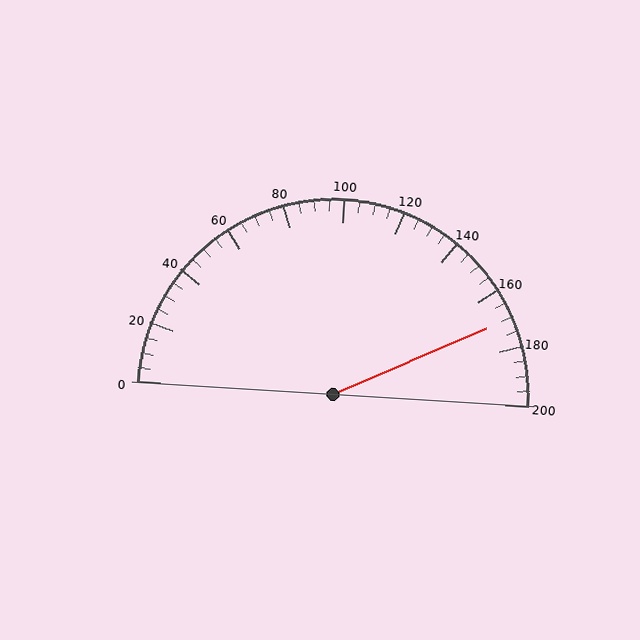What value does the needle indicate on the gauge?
The needle indicates approximately 170.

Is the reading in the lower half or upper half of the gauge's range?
The reading is in the upper half of the range (0 to 200).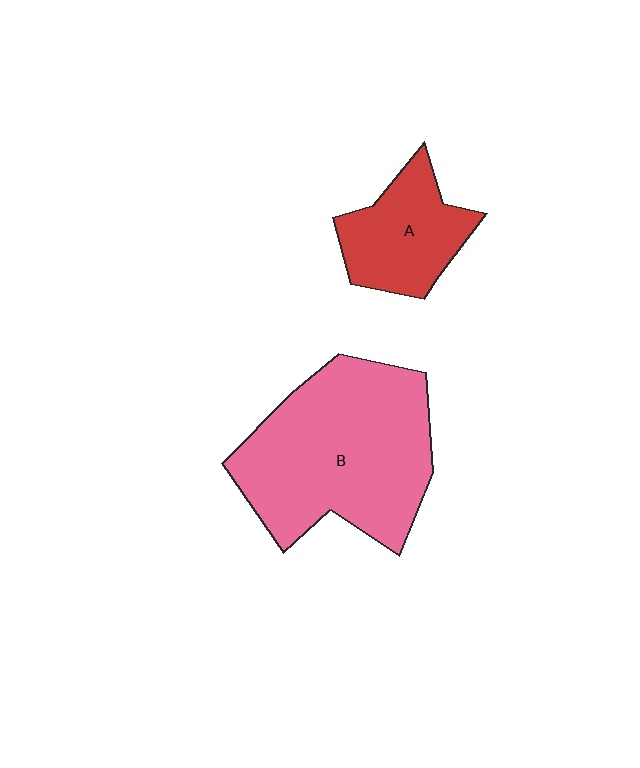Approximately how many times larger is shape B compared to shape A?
Approximately 2.3 times.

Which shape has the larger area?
Shape B (pink).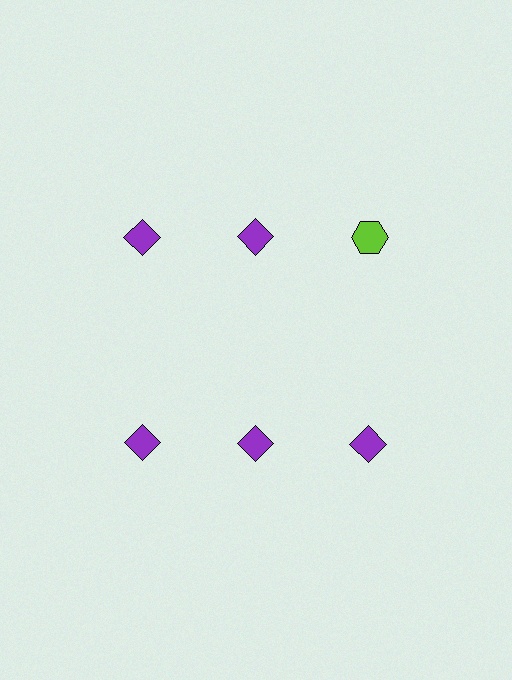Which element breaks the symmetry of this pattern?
The lime hexagon in the top row, center column breaks the symmetry. All other shapes are purple diamonds.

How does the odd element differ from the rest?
It differs in both color (lime instead of purple) and shape (hexagon instead of diamond).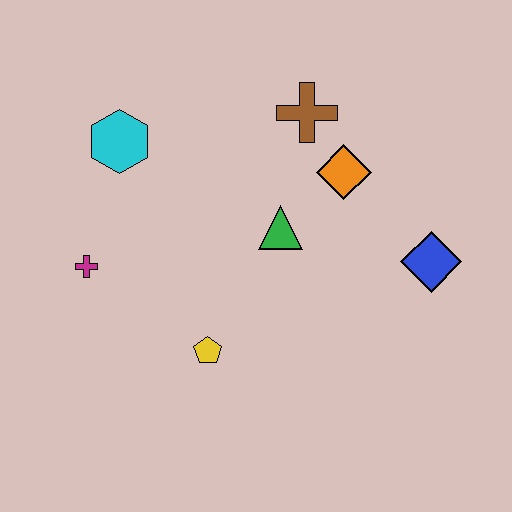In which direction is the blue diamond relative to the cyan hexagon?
The blue diamond is to the right of the cyan hexagon.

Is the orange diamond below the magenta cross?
No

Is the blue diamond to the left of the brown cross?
No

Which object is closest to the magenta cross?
The cyan hexagon is closest to the magenta cross.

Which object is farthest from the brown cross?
The magenta cross is farthest from the brown cross.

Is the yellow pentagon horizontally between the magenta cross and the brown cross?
Yes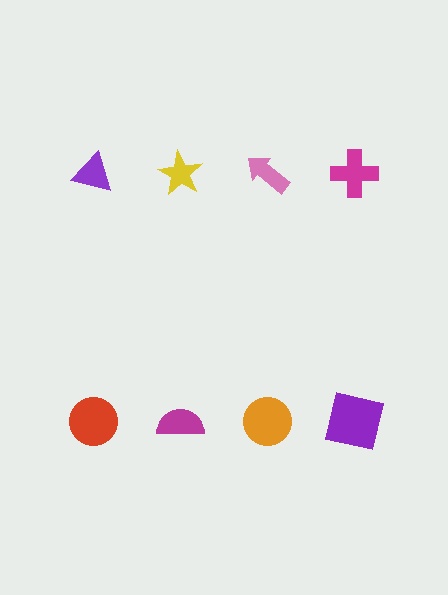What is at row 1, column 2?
A yellow star.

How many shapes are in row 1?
4 shapes.